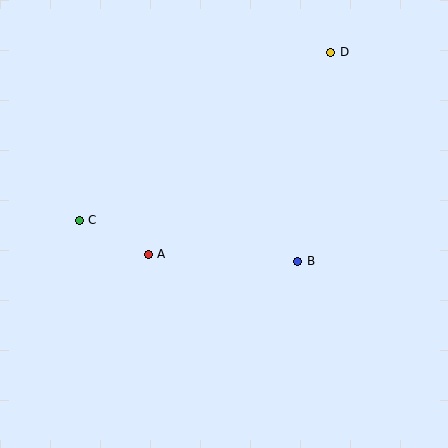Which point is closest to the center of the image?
Point A at (148, 254) is closest to the center.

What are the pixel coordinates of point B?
Point B is at (298, 261).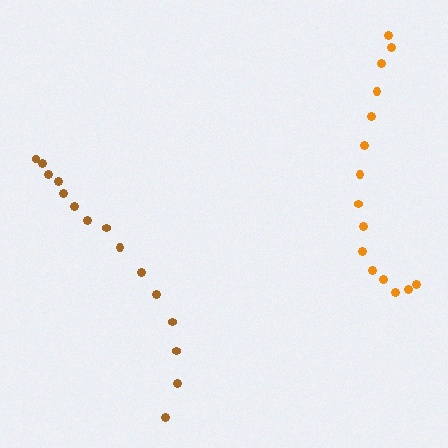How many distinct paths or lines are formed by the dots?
There are 2 distinct paths.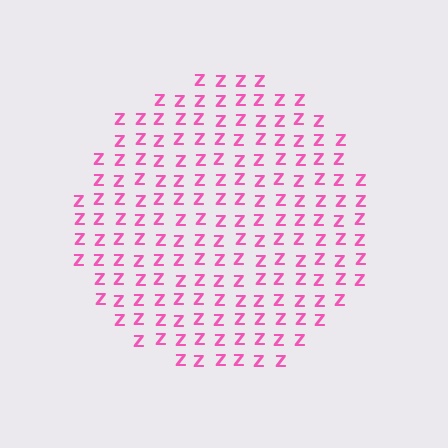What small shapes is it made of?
It is made of small letter Z's.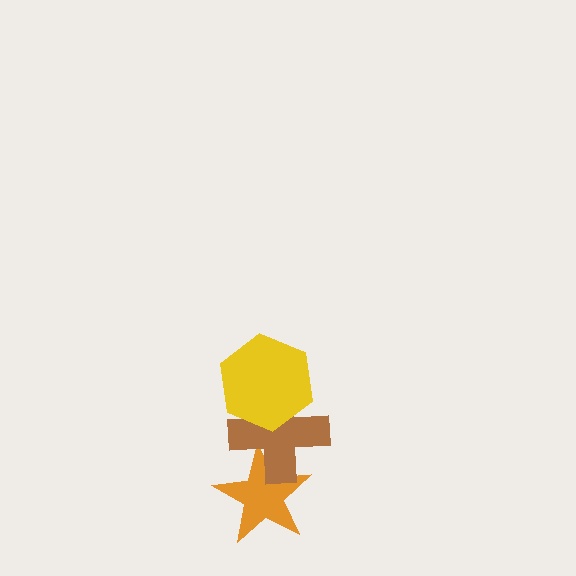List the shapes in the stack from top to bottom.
From top to bottom: the yellow hexagon, the brown cross, the orange star.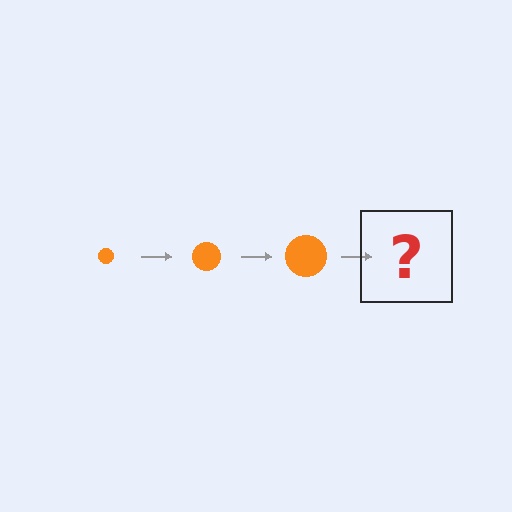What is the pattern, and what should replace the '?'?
The pattern is that the circle gets progressively larger each step. The '?' should be an orange circle, larger than the previous one.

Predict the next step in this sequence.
The next step is an orange circle, larger than the previous one.